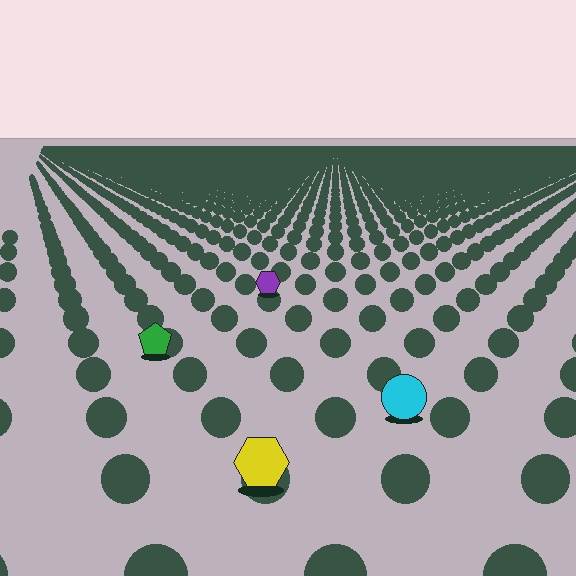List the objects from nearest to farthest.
From nearest to farthest: the yellow hexagon, the cyan circle, the green pentagon, the purple hexagon.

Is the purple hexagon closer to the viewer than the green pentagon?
No. The green pentagon is closer — you can tell from the texture gradient: the ground texture is coarser near it.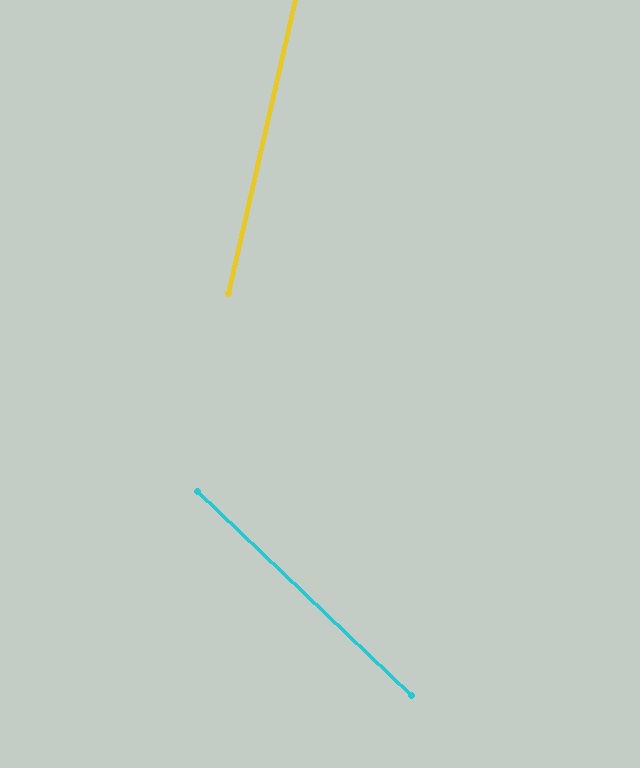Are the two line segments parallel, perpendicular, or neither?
Neither parallel nor perpendicular — they differ by about 59°.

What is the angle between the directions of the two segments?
Approximately 59 degrees.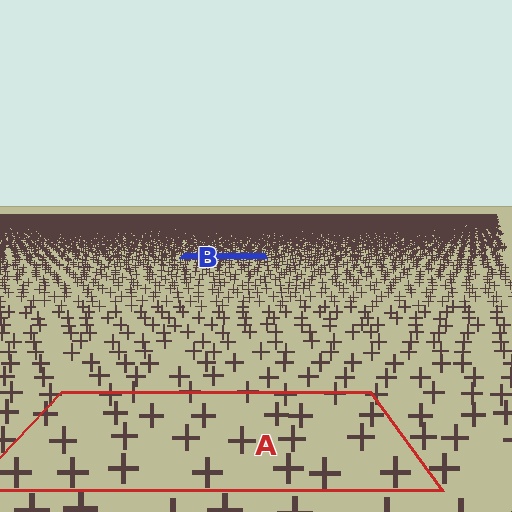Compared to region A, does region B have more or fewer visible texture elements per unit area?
Region B has more texture elements per unit area — they are packed more densely because it is farther away.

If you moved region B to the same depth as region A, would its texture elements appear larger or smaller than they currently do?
They would appear larger. At a closer depth, the same texture elements are projected at a bigger on-screen size.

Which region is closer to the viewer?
Region A is closer. The texture elements there are larger and more spread out.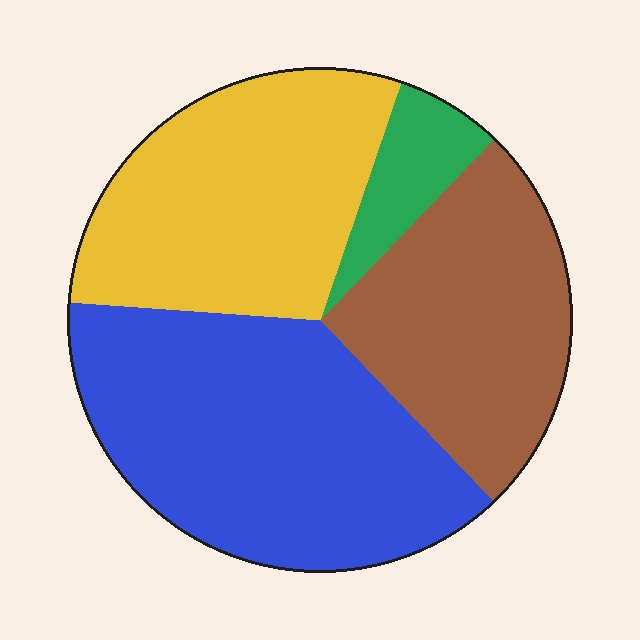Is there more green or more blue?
Blue.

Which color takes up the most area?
Blue, at roughly 40%.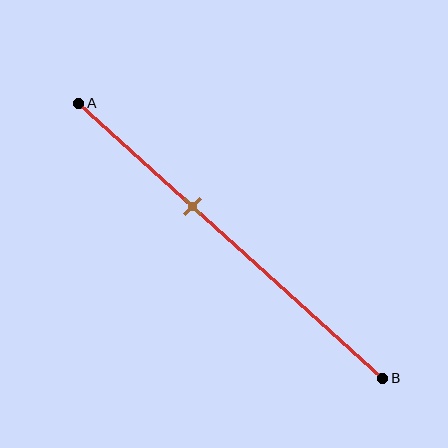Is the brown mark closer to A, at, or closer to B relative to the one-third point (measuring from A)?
The brown mark is closer to point B than the one-third point of segment AB.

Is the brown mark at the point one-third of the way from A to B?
No, the mark is at about 40% from A, not at the 33% one-third point.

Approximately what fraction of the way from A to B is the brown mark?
The brown mark is approximately 40% of the way from A to B.